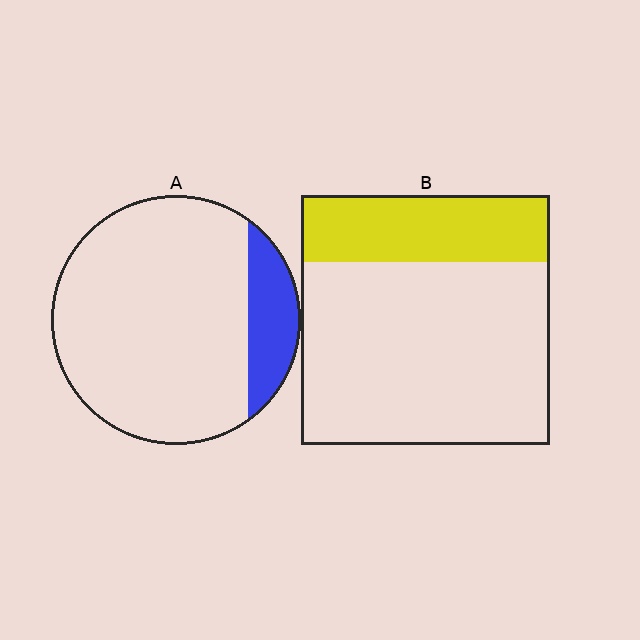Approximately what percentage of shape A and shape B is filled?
A is approximately 15% and B is approximately 25%.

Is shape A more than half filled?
No.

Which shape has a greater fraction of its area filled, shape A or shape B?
Shape B.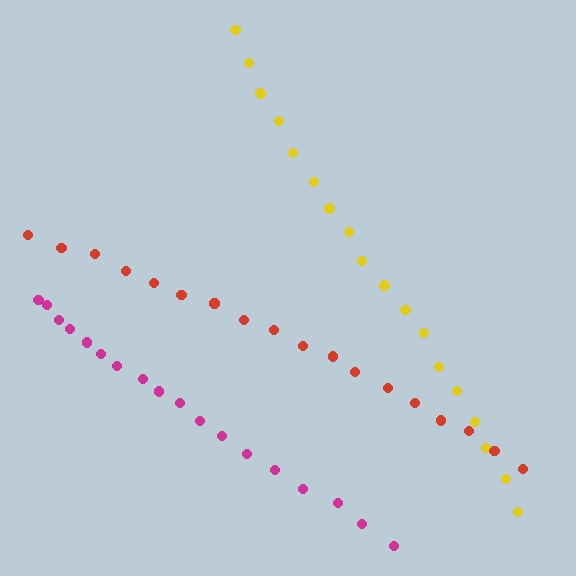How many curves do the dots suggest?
There are 3 distinct paths.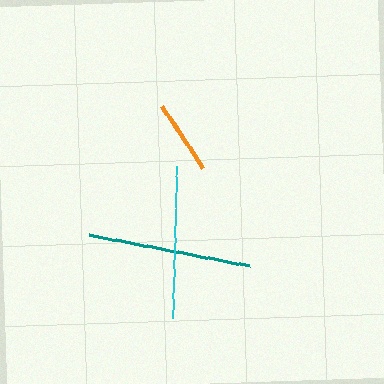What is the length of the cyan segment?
The cyan segment is approximately 151 pixels long.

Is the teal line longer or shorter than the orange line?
The teal line is longer than the orange line.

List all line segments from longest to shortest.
From longest to shortest: teal, cyan, orange.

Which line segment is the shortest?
The orange line is the shortest at approximately 74 pixels.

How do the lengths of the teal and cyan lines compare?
The teal and cyan lines are approximately the same length.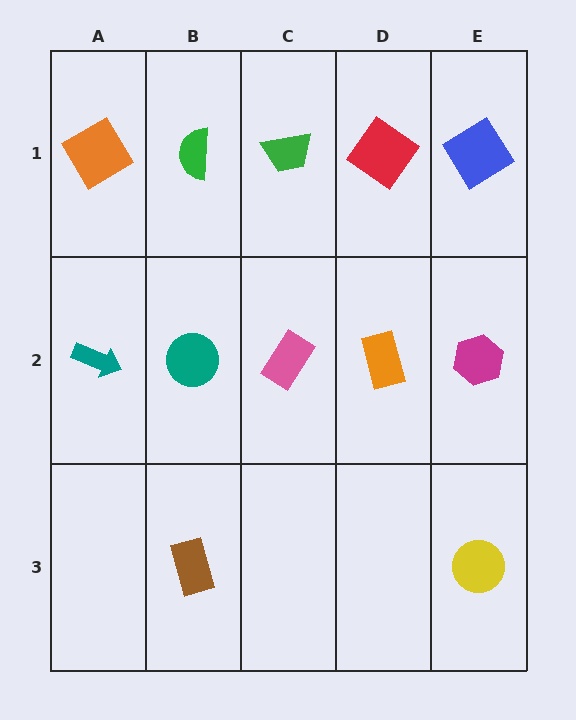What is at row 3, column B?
A brown rectangle.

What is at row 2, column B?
A teal circle.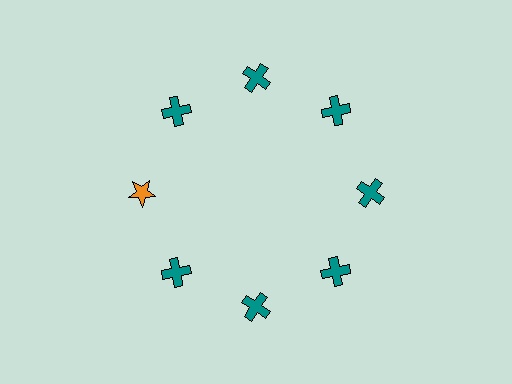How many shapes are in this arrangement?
There are 8 shapes arranged in a ring pattern.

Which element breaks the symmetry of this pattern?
The orange star at roughly the 9 o'clock position breaks the symmetry. All other shapes are teal crosses.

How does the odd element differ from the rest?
It differs in both color (orange instead of teal) and shape (star instead of cross).